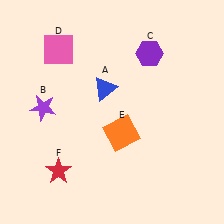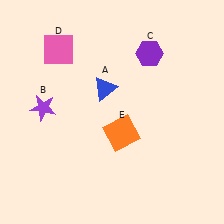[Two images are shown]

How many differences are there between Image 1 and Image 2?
There is 1 difference between the two images.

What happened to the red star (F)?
The red star (F) was removed in Image 2. It was in the bottom-left area of Image 1.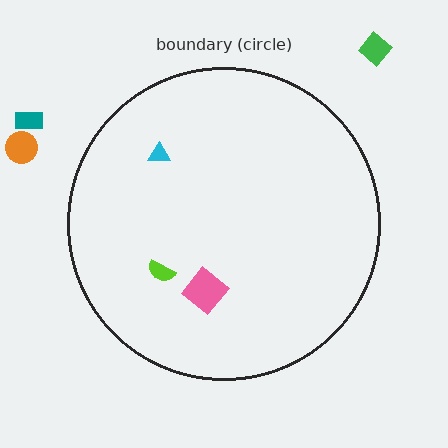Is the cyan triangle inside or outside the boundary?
Inside.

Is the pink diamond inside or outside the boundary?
Inside.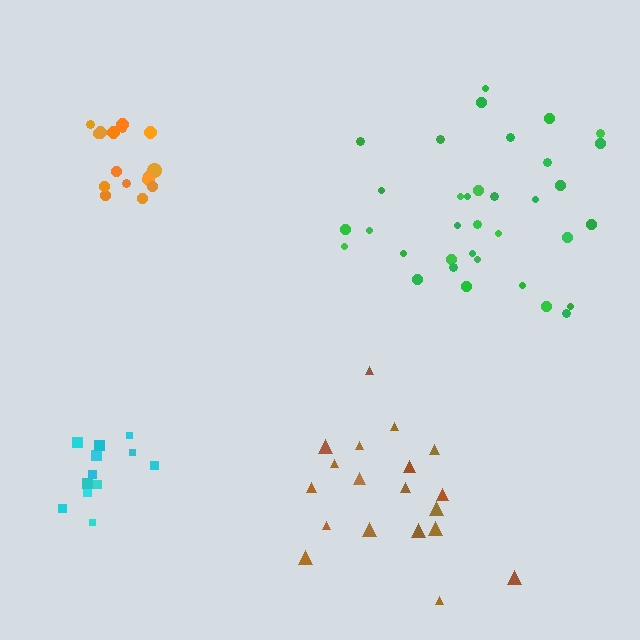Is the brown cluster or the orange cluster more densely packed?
Orange.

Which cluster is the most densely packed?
Orange.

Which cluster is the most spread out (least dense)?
Brown.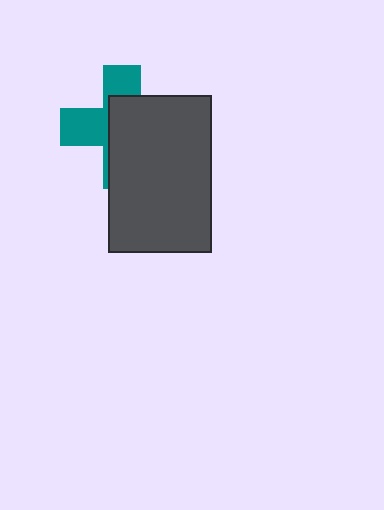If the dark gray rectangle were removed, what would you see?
You would see the complete teal cross.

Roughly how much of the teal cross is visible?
A small part of it is visible (roughly 40%).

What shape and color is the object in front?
The object in front is a dark gray rectangle.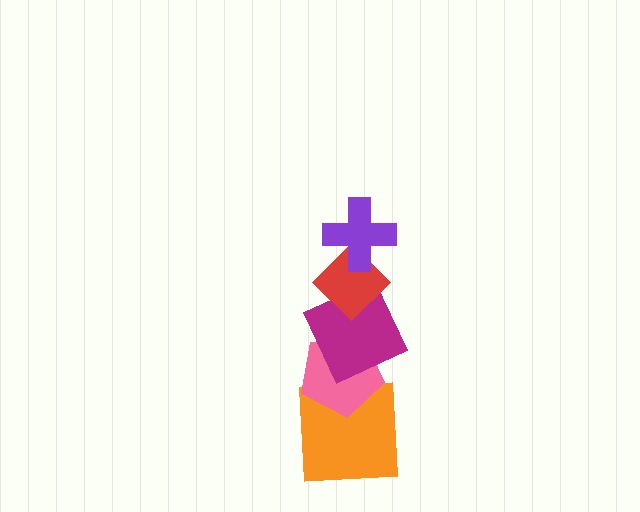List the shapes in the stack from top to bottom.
From top to bottom: the purple cross, the red diamond, the magenta square, the pink pentagon, the orange square.